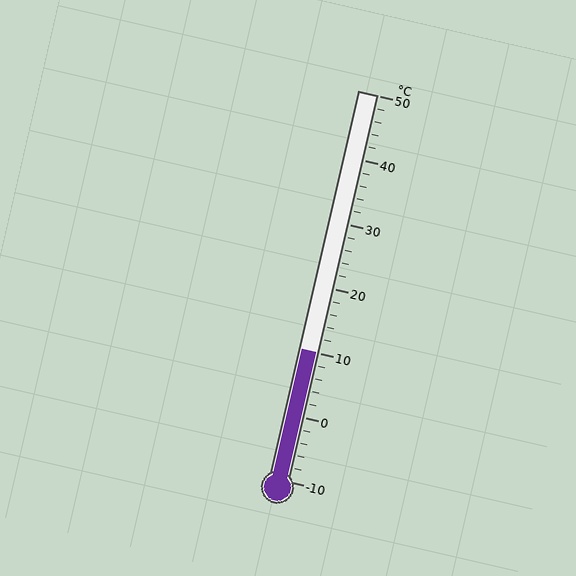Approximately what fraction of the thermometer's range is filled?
The thermometer is filled to approximately 35% of its range.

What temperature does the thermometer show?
The thermometer shows approximately 10°C.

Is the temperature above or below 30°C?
The temperature is below 30°C.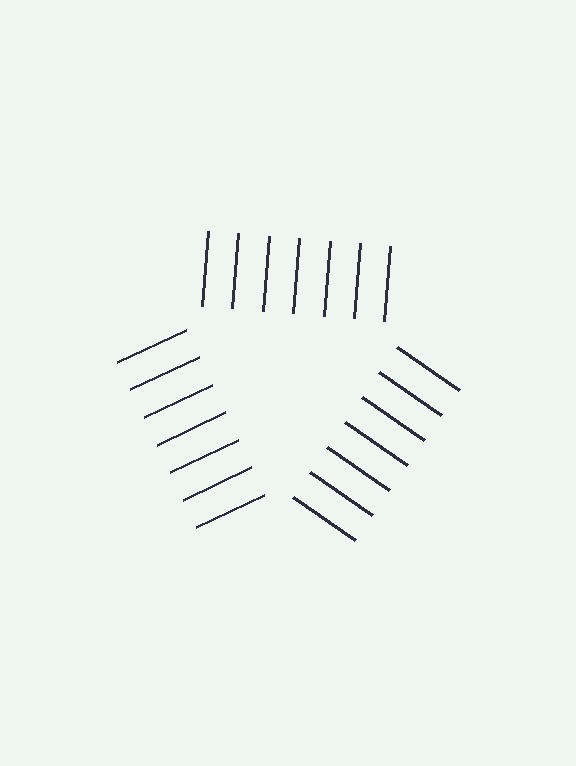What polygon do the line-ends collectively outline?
An illusory triangle — the line segments terminate on its edges but no continuous stroke is drawn.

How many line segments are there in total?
21 — 7 along each of the 3 edges.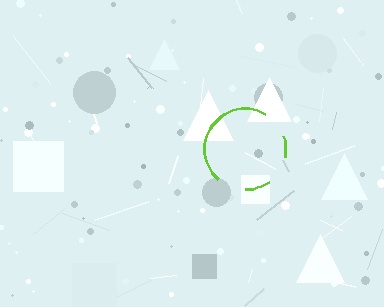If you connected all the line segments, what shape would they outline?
They would outline a circle.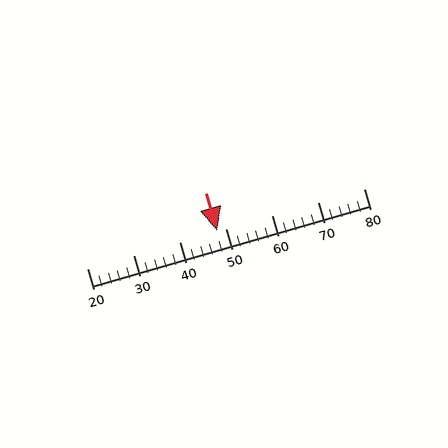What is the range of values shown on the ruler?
The ruler shows values from 20 to 80.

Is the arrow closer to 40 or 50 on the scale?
The arrow is closer to 50.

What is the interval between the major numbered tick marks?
The major tick marks are spaced 10 units apart.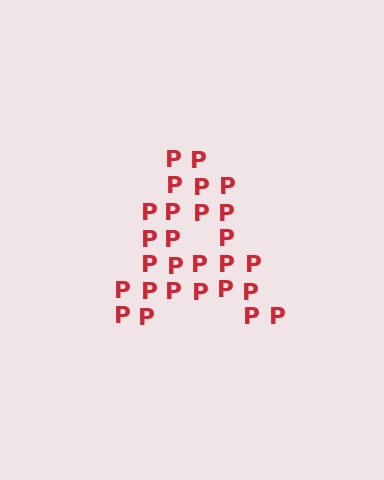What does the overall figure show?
The overall figure shows the letter A.